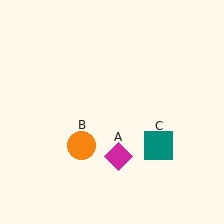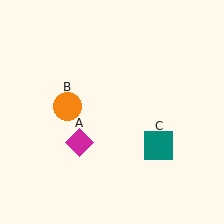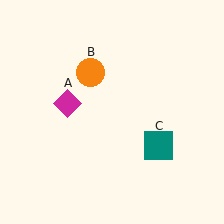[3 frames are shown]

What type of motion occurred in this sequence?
The magenta diamond (object A), orange circle (object B) rotated clockwise around the center of the scene.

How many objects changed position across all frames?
2 objects changed position: magenta diamond (object A), orange circle (object B).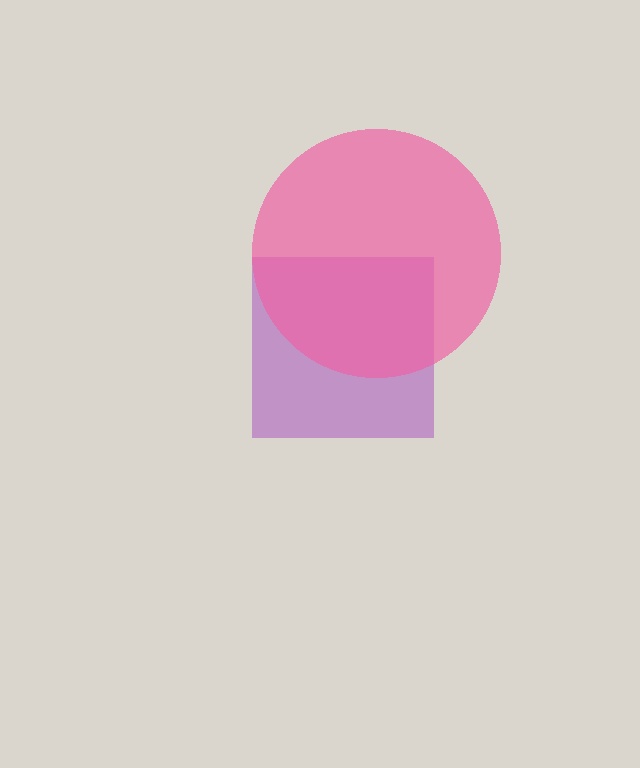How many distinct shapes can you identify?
There are 2 distinct shapes: a purple square, a pink circle.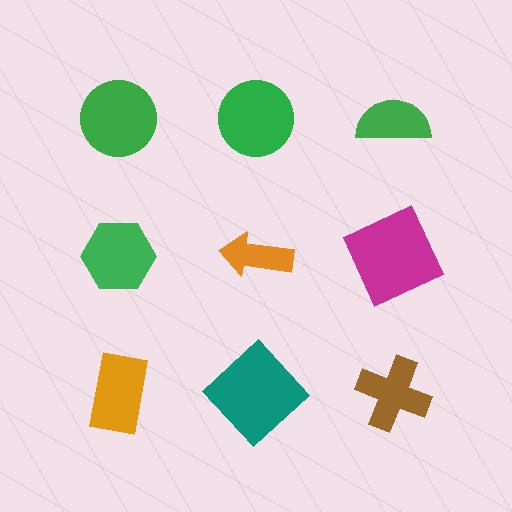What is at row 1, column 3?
A green semicircle.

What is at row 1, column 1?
A green circle.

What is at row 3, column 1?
An orange rectangle.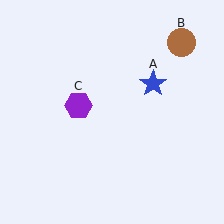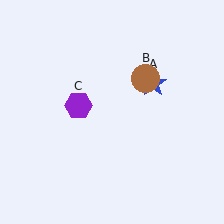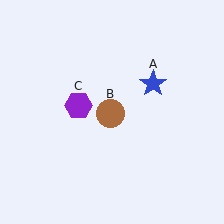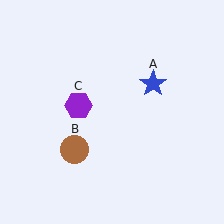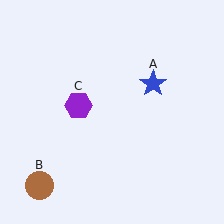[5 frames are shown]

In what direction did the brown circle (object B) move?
The brown circle (object B) moved down and to the left.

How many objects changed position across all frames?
1 object changed position: brown circle (object B).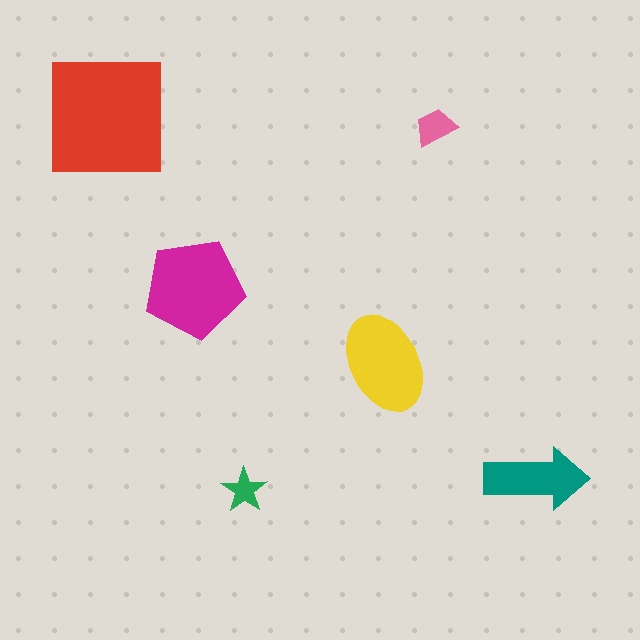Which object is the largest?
The red square.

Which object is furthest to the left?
The red square is leftmost.